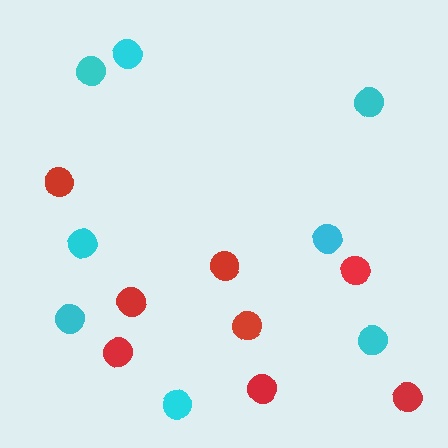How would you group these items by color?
There are 2 groups: one group of cyan circles (8) and one group of red circles (8).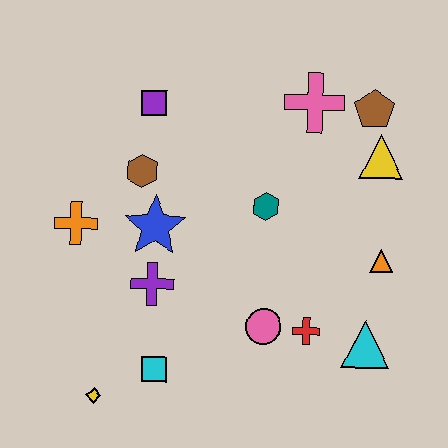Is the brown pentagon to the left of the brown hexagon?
No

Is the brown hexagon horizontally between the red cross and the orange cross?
Yes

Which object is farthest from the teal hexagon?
The yellow diamond is farthest from the teal hexagon.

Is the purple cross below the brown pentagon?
Yes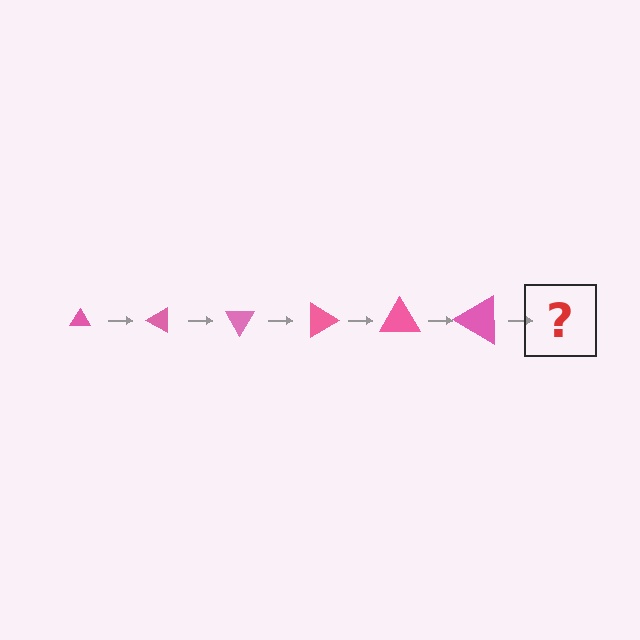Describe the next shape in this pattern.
It should be a triangle, larger than the previous one and rotated 180 degrees from the start.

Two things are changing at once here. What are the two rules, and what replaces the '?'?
The two rules are that the triangle grows larger each step and it rotates 30 degrees each step. The '?' should be a triangle, larger than the previous one and rotated 180 degrees from the start.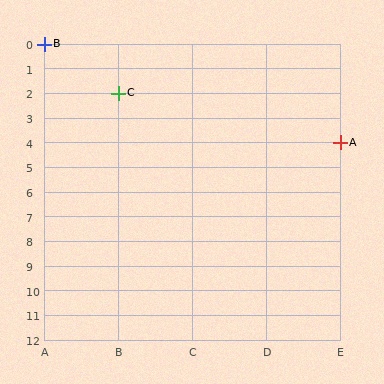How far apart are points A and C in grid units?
Points A and C are 3 columns and 2 rows apart (about 3.6 grid units diagonally).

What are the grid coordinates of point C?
Point C is at grid coordinates (B, 2).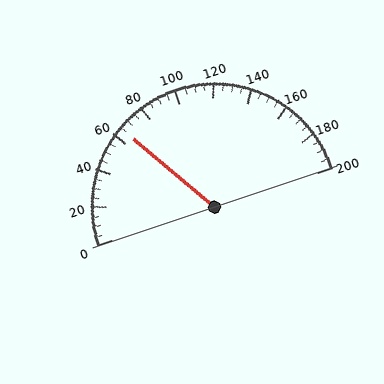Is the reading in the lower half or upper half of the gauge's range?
The reading is in the lower half of the range (0 to 200).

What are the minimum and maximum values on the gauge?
The gauge ranges from 0 to 200.